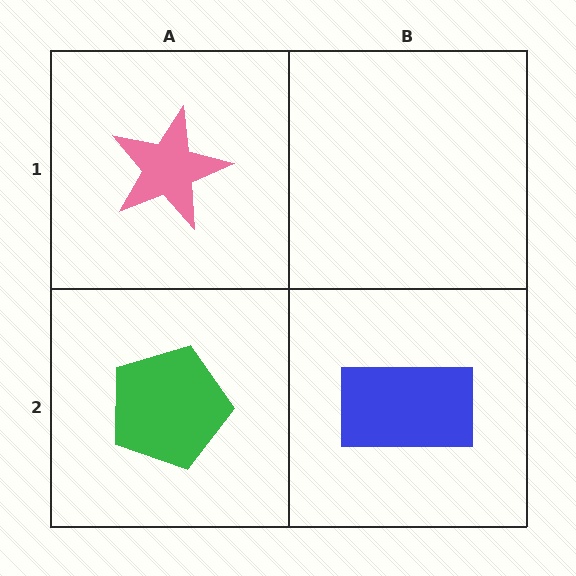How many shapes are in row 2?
2 shapes.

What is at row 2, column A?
A green pentagon.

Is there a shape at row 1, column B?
No, that cell is empty.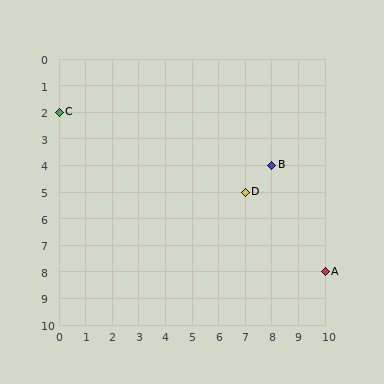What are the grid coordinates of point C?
Point C is at grid coordinates (0, 2).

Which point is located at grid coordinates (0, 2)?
Point C is at (0, 2).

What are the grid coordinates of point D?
Point D is at grid coordinates (7, 5).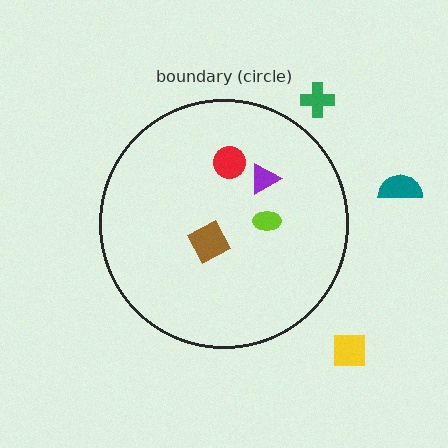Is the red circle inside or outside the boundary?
Inside.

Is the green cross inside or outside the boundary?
Outside.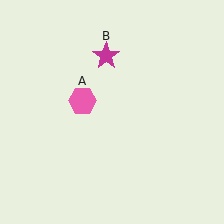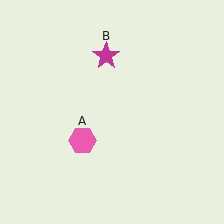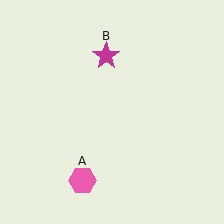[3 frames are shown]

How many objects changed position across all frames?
1 object changed position: pink hexagon (object A).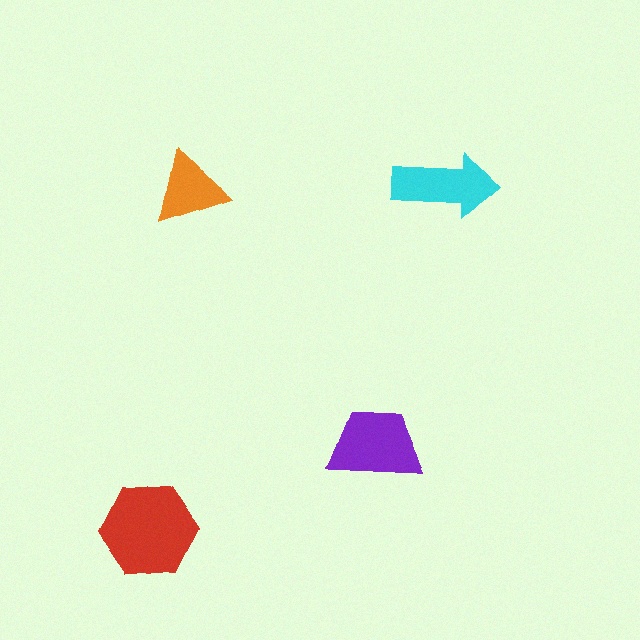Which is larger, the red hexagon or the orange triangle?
The red hexagon.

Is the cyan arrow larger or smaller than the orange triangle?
Larger.